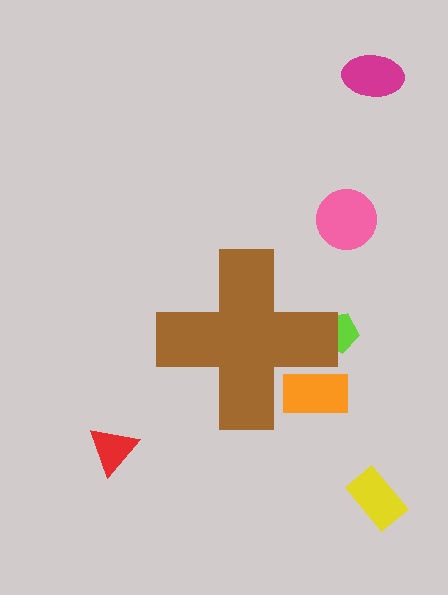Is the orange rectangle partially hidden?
Yes, the orange rectangle is partially hidden behind the brown cross.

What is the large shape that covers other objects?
A brown cross.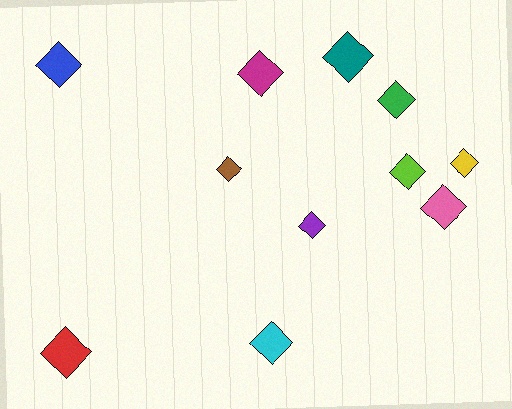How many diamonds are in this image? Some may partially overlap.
There are 11 diamonds.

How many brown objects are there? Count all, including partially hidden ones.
There is 1 brown object.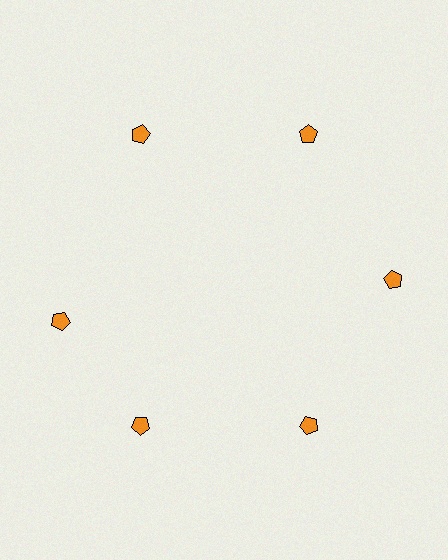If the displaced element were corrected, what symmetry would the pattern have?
It would have 6-fold rotational symmetry — the pattern would map onto itself every 60 degrees.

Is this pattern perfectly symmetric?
No. The 6 orange pentagons are arranged in a ring, but one element near the 9 o'clock position is rotated out of alignment along the ring, breaking the 6-fold rotational symmetry.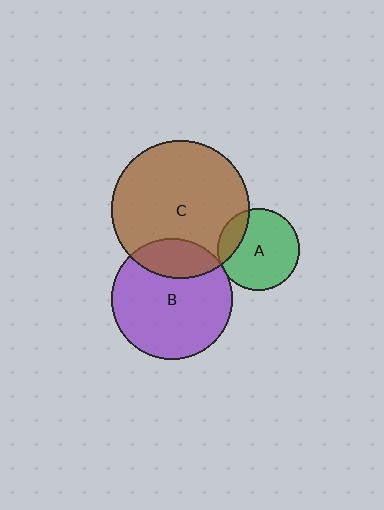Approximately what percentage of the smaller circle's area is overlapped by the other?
Approximately 5%.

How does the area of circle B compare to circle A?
Approximately 2.2 times.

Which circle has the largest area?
Circle C (brown).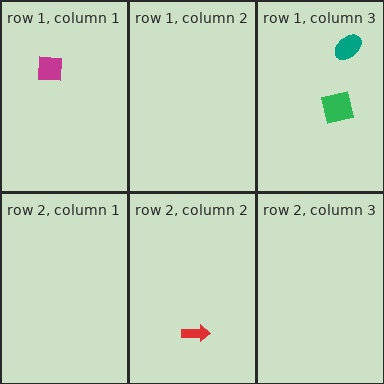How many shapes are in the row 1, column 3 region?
2.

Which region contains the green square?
The row 1, column 3 region.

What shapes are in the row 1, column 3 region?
The teal ellipse, the green square.